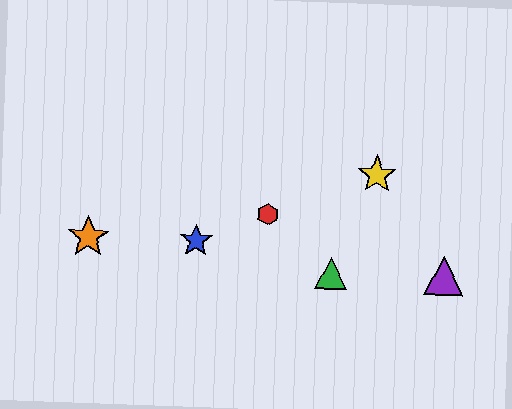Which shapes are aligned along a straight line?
The red hexagon, the blue star, the yellow star are aligned along a straight line.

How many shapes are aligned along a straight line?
3 shapes (the red hexagon, the blue star, the yellow star) are aligned along a straight line.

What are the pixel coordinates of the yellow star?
The yellow star is at (377, 175).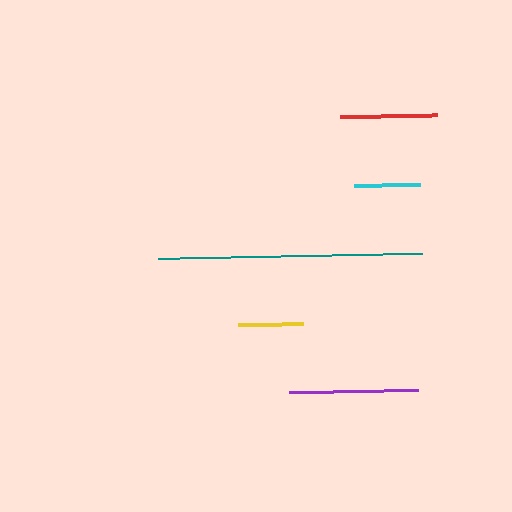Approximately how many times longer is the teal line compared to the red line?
The teal line is approximately 2.7 times the length of the red line.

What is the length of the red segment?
The red segment is approximately 97 pixels long.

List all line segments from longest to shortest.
From longest to shortest: teal, purple, red, cyan, yellow.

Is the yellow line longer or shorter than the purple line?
The purple line is longer than the yellow line.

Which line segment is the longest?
The teal line is the longest at approximately 264 pixels.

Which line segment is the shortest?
The yellow line is the shortest at approximately 66 pixels.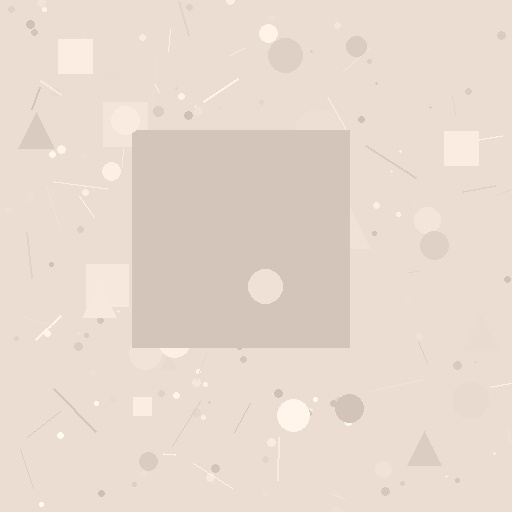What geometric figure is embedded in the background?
A square is embedded in the background.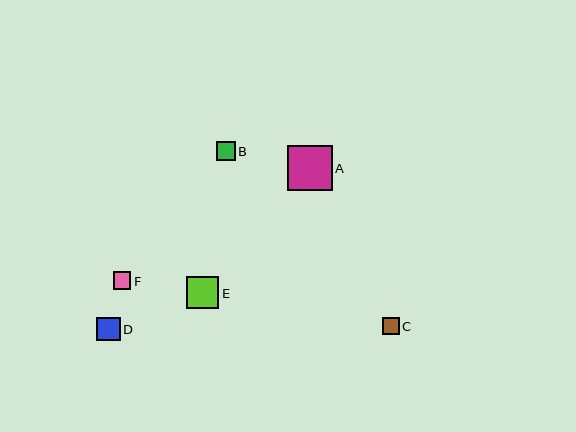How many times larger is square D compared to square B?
Square D is approximately 1.2 times the size of square B.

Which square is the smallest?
Square C is the smallest with a size of approximately 17 pixels.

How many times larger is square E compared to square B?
Square E is approximately 1.7 times the size of square B.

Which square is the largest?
Square A is the largest with a size of approximately 44 pixels.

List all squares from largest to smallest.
From largest to smallest: A, E, D, B, F, C.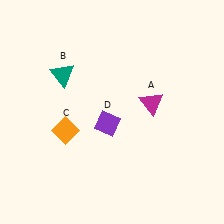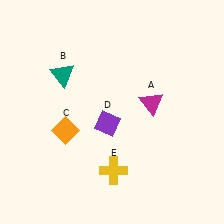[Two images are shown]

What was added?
A yellow cross (E) was added in Image 2.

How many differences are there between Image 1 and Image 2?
There is 1 difference between the two images.